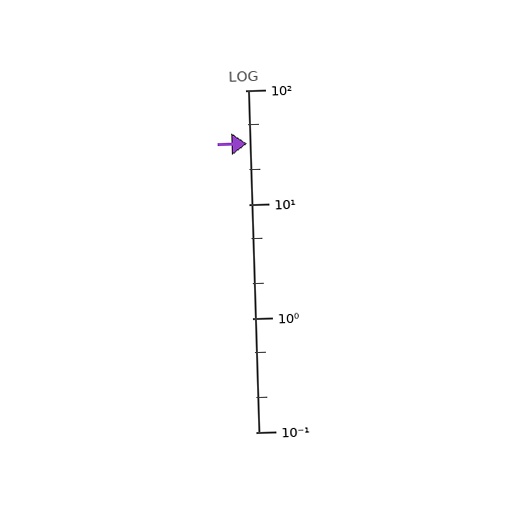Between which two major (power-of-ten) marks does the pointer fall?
The pointer is between 10 and 100.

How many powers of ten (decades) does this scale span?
The scale spans 3 decades, from 0.1 to 100.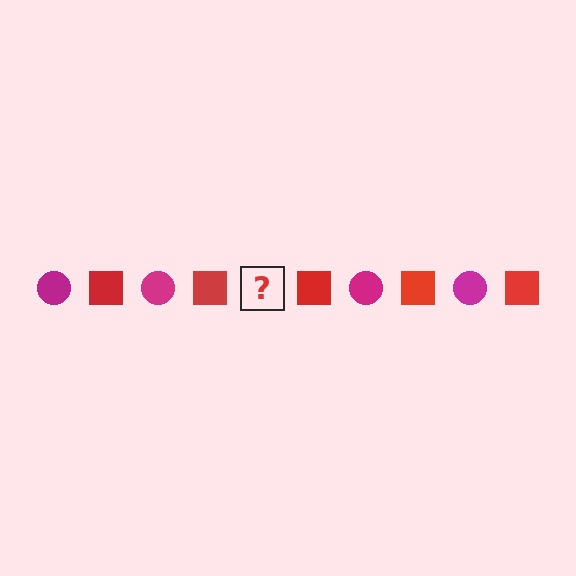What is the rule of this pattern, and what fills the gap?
The rule is that the pattern alternates between magenta circle and red square. The gap should be filled with a magenta circle.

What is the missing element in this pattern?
The missing element is a magenta circle.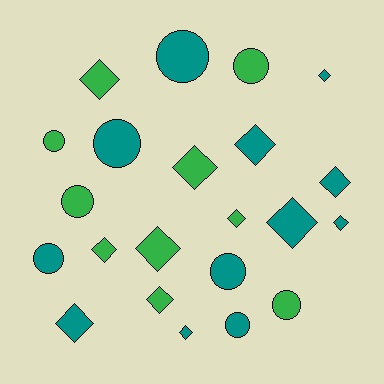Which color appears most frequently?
Teal, with 12 objects.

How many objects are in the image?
There are 22 objects.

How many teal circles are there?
There are 5 teal circles.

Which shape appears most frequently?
Diamond, with 13 objects.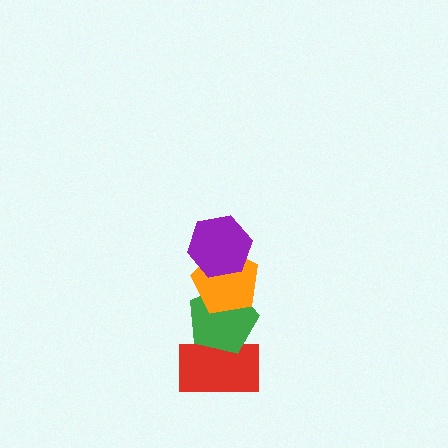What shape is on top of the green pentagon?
The orange pentagon is on top of the green pentagon.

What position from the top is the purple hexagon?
The purple hexagon is 1st from the top.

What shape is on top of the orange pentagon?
The purple hexagon is on top of the orange pentagon.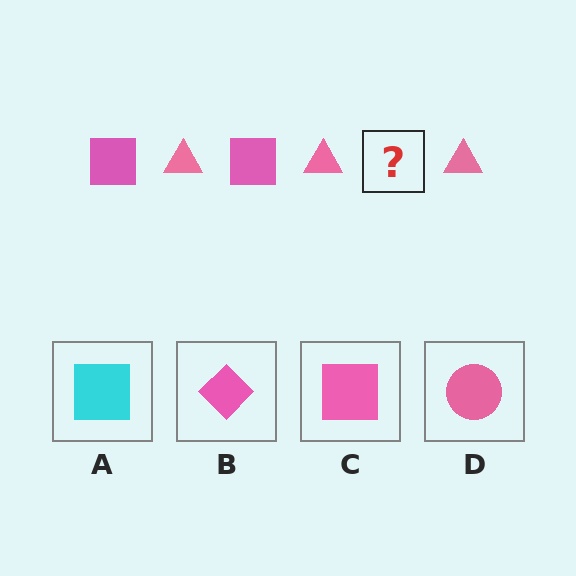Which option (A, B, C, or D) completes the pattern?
C.